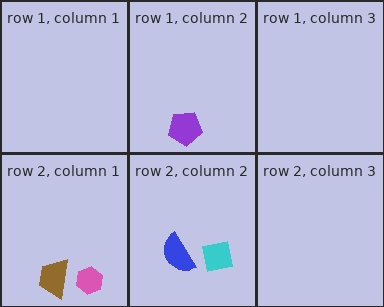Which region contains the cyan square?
The row 2, column 2 region.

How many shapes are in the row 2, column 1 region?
2.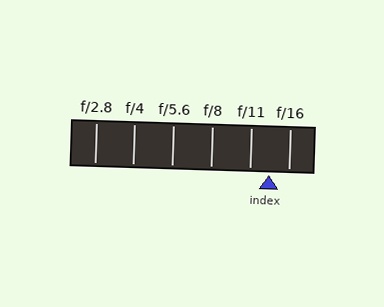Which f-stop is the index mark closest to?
The index mark is closest to f/11.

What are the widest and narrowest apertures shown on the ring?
The widest aperture shown is f/2.8 and the narrowest is f/16.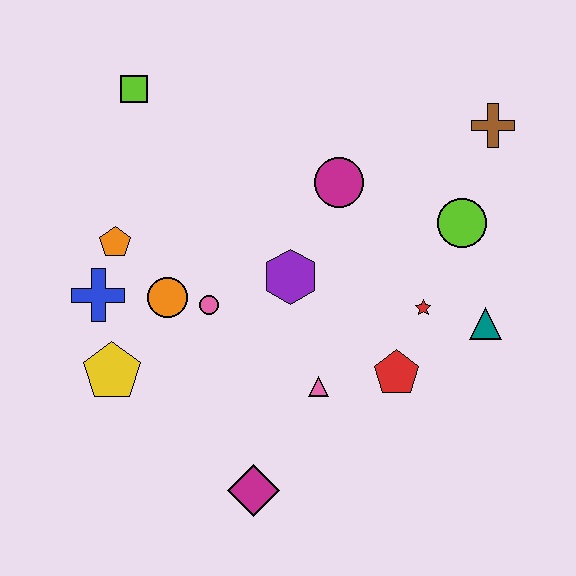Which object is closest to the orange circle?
The pink circle is closest to the orange circle.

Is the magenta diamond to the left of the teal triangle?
Yes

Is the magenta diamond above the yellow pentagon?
No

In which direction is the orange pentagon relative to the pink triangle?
The orange pentagon is to the left of the pink triangle.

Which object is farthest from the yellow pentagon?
The brown cross is farthest from the yellow pentagon.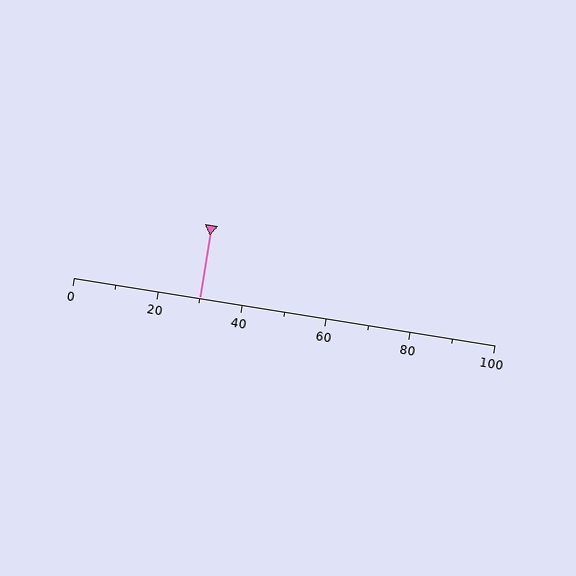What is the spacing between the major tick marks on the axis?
The major ticks are spaced 20 apart.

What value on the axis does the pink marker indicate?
The marker indicates approximately 30.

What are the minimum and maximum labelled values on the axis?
The axis runs from 0 to 100.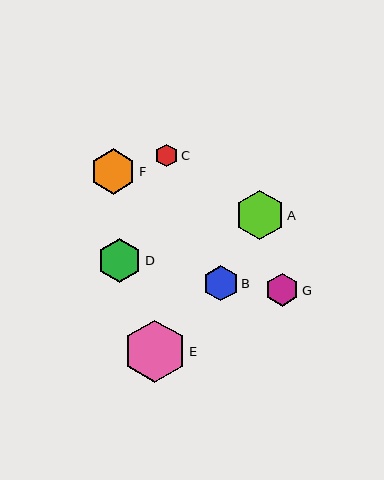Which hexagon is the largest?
Hexagon E is the largest with a size of approximately 63 pixels.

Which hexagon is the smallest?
Hexagon C is the smallest with a size of approximately 23 pixels.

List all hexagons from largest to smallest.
From largest to smallest: E, A, F, D, B, G, C.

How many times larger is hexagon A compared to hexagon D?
Hexagon A is approximately 1.1 times the size of hexagon D.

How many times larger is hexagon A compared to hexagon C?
Hexagon A is approximately 2.2 times the size of hexagon C.